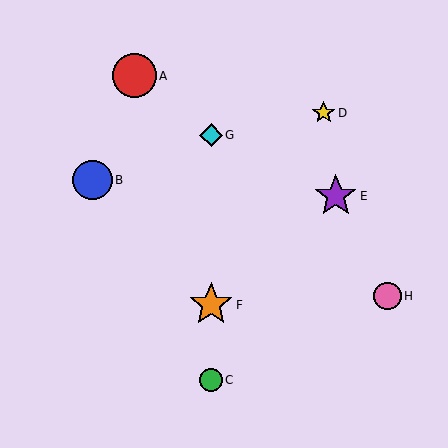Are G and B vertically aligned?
No, G is at x≈211 and B is at x≈93.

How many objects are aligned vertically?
3 objects (C, F, G) are aligned vertically.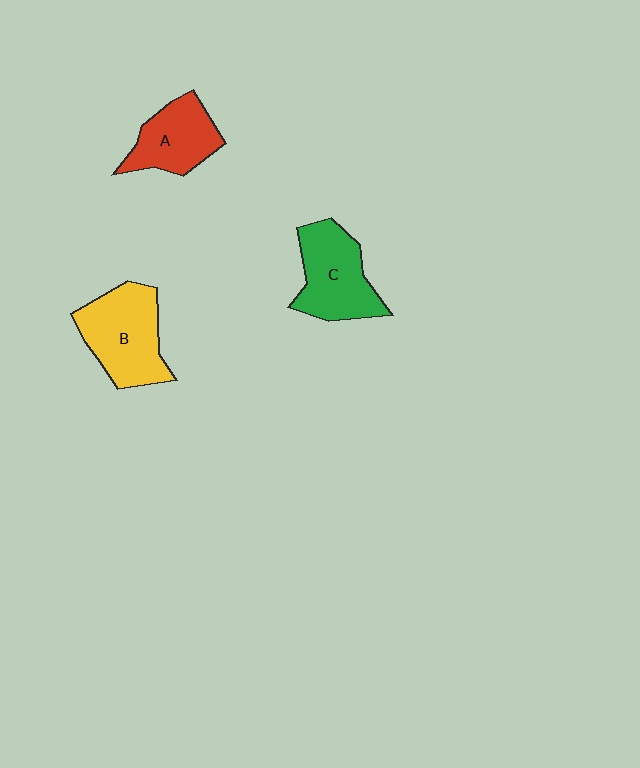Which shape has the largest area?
Shape B (yellow).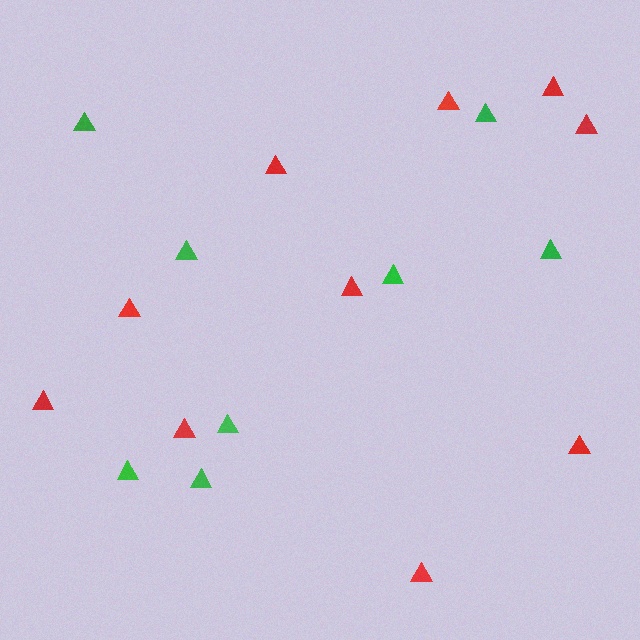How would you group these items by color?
There are 2 groups: one group of green triangles (8) and one group of red triangles (10).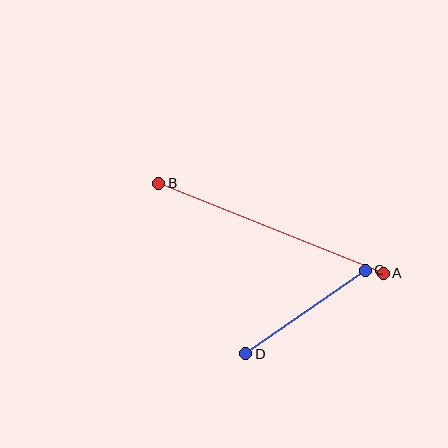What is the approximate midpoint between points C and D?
The midpoint is at approximately (305, 312) pixels.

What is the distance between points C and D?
The distance is approximately 146 pixels.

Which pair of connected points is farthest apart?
Points A and B are farthest apart.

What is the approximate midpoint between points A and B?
The midpoint is at approximately (271, 228) pixels.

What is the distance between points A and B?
The distance is approximately 242 pixels.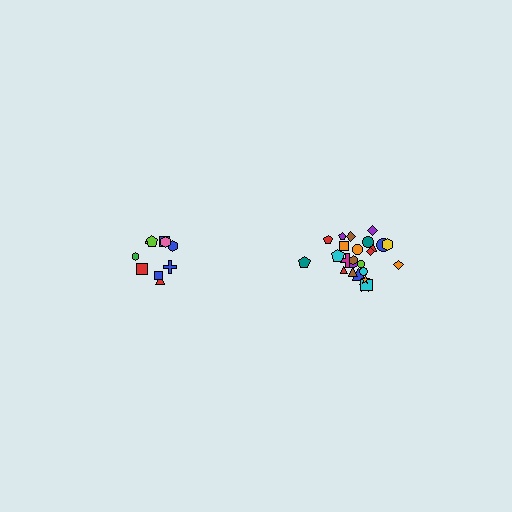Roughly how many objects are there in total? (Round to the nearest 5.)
Roughly 35 objects in total.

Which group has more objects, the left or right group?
The right group.